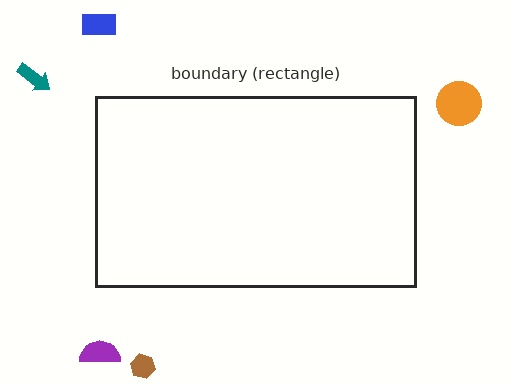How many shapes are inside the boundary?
0 inside, 5 outside.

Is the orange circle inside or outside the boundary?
Outside.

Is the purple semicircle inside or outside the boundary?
Outside.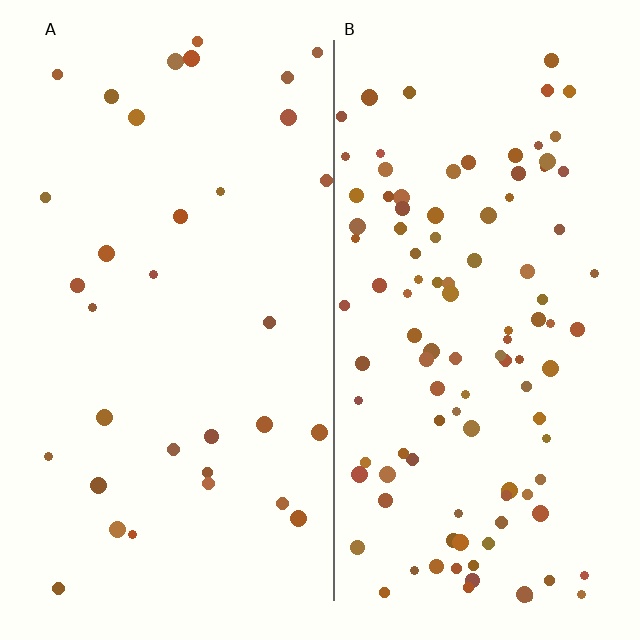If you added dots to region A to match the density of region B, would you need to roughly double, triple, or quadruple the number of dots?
Approximately triple.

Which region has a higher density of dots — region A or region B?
B (the right).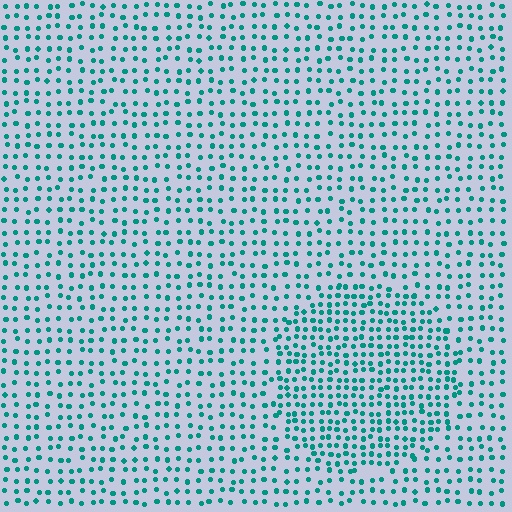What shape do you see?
I see a circle.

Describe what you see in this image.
The image contains small teal elements arranged at two different densities. A circle-shaped region is visible where the elements are more densely packed than the surrounding area.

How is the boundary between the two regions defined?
The boundary is defined by a change in element density (approximately 1.7x ratio). All elements are the same color, size, and shape.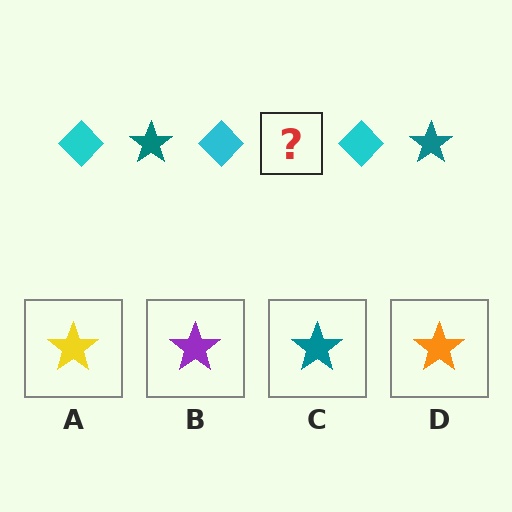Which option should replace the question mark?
Option C.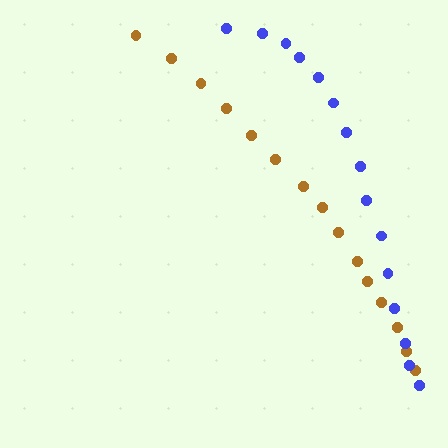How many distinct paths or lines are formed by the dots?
There are 2 distinct paths.